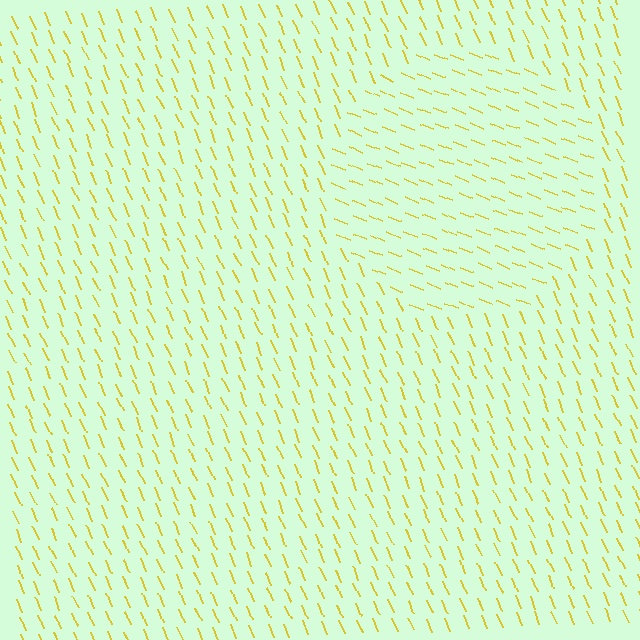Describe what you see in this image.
The image is filled with small yellow line segments. A circle region in the image has lines oriented differently from the surrounding lines, creating a visible texture boundary.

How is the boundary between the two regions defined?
The boundary is defined purely by a change in line orientation (approximately 45 degrees difference). All lines are the same color and thickness.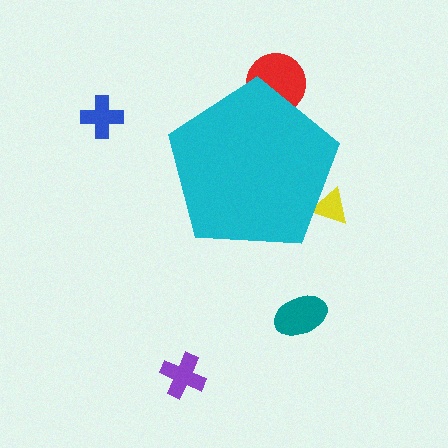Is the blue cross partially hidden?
No, the blue cross is fully visible.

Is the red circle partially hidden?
Yes, the red circle is partially hidden behind the cyan pentagon.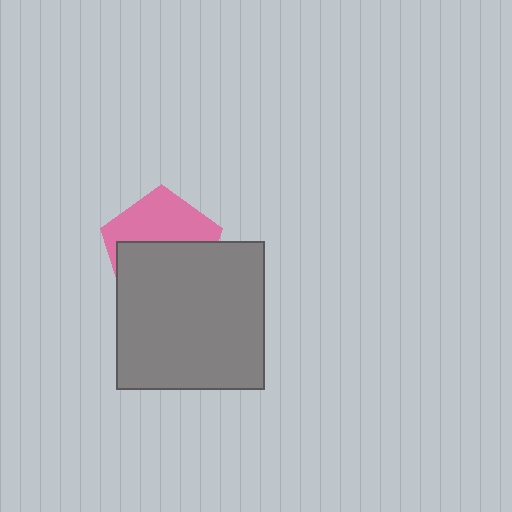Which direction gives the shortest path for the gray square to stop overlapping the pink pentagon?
Moving down gives the shortest separation.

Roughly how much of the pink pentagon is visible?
A small part of it is visible (roughly 45%).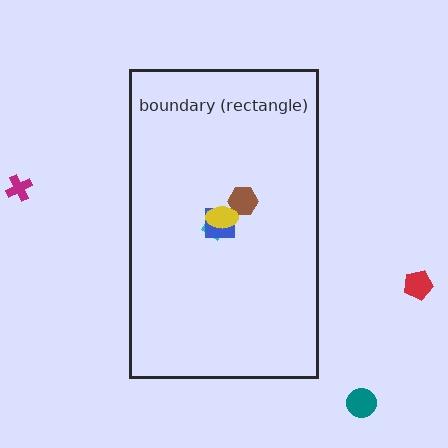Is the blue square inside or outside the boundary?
Inside.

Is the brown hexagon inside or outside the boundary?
Inside.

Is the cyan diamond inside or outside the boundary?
Inside.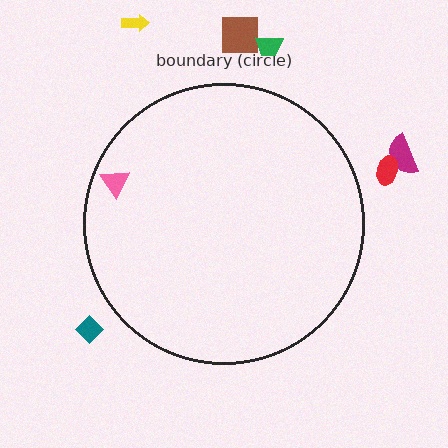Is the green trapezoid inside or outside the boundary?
Outside.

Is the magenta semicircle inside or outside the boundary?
Outside.